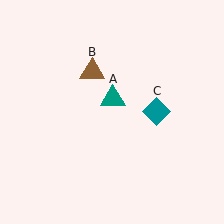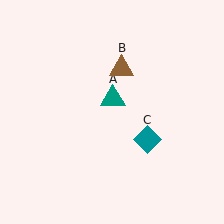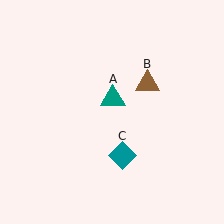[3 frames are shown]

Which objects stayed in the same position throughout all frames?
Teal triangle (object A) remained stationary.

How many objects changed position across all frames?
2 objects changed position: brown triangle (object B), teal diamond (object C).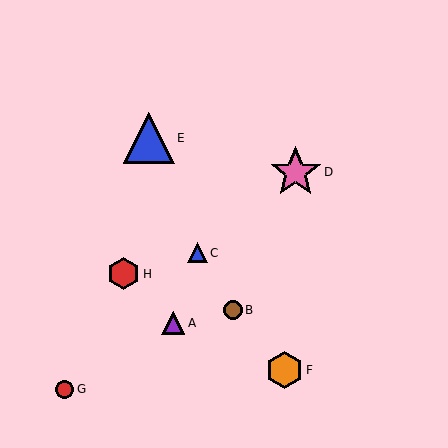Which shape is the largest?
The pink star (labeled D) is the largest.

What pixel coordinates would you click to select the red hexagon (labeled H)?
Click at (124, 274) to select the red hexagon H.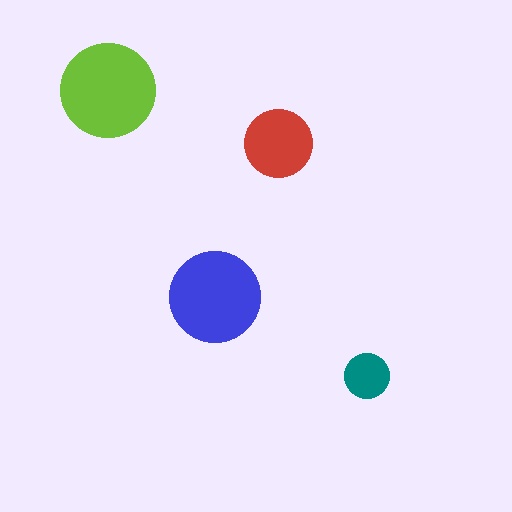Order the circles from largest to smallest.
the lime one, the blue one, the red one, the teal one.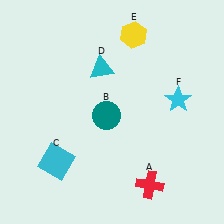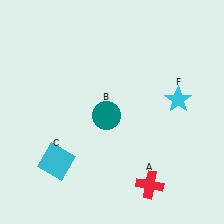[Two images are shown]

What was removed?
The yellow hexagon (E), the cyan triangle (D) were removed in Image 2.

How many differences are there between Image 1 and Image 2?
There are 2 differences between the two images.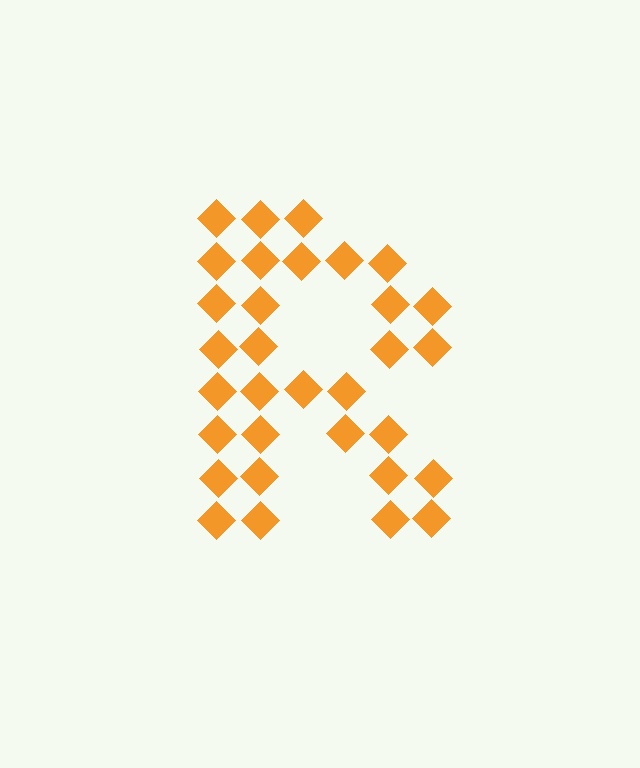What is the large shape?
The large shape is the letter R.